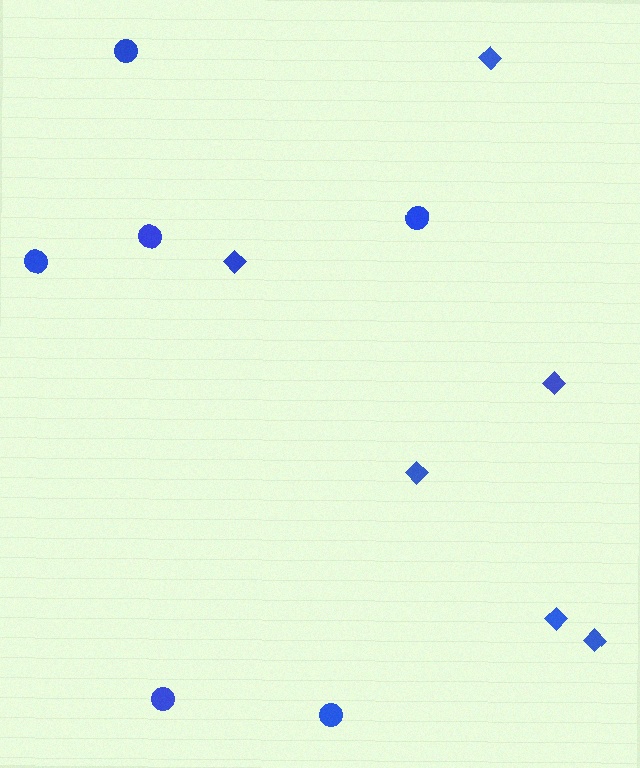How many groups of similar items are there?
There are 2 groups: one group of circles (6) and one group of diamonds (6).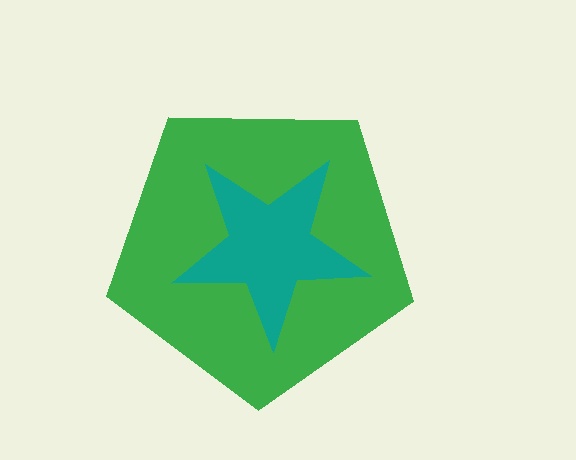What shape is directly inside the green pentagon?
The teal star.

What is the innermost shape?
The teal star.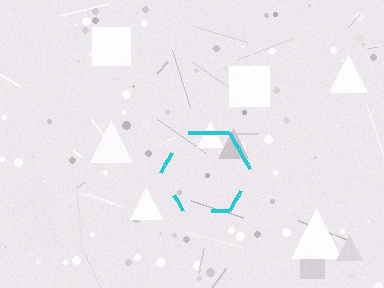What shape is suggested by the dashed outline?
The dashed outline suggests a hexagon.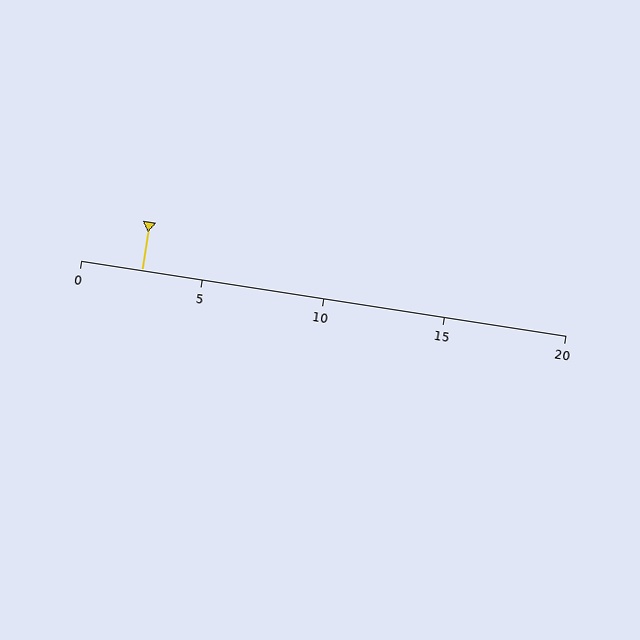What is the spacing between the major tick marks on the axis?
The major ticks are spaced 5 apart.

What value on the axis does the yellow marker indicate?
The marker indicates approximately 2.5.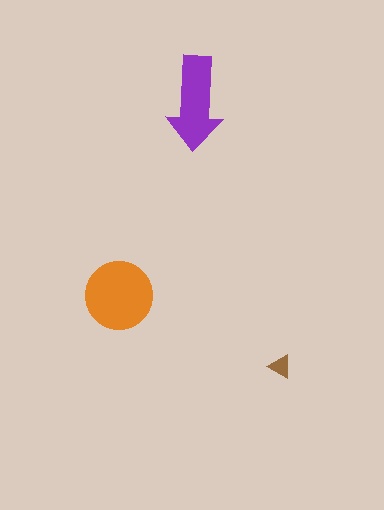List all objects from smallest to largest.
The brown triangle, the purple arrow, the orange circle.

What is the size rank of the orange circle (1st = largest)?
1st.